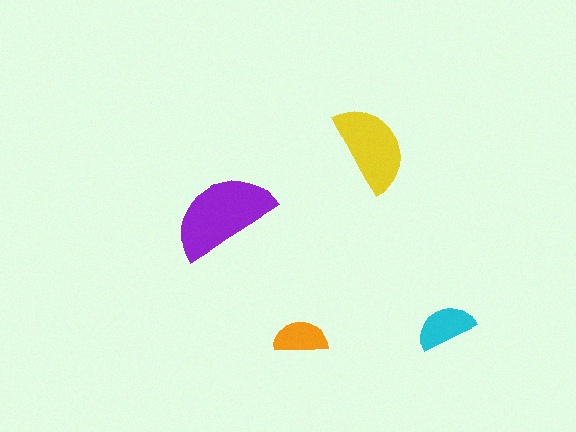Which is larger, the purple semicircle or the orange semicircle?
The purple one.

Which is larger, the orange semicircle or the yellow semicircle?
The yellow one.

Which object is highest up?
The yellow semicircle is topmost.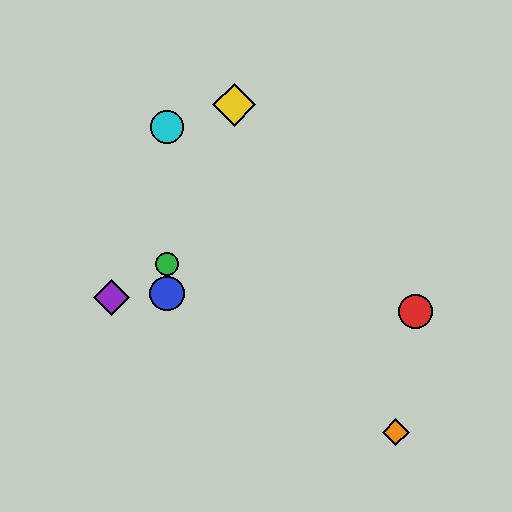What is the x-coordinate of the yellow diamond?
The yellow diamond is at x≈234.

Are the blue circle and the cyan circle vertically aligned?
Yes, both are at x≈167.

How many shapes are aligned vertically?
3 shapes (the blue circle, the green circle, the cyan circle) are aligned vertically.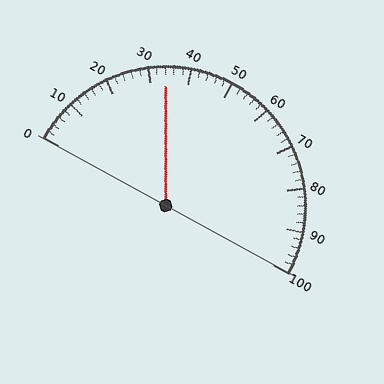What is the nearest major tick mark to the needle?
The nearest major tick mark is 30.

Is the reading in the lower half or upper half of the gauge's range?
The reading is in the lower half of the range (0 to 100).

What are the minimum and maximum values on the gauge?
The gauge ranges from 0 to 100.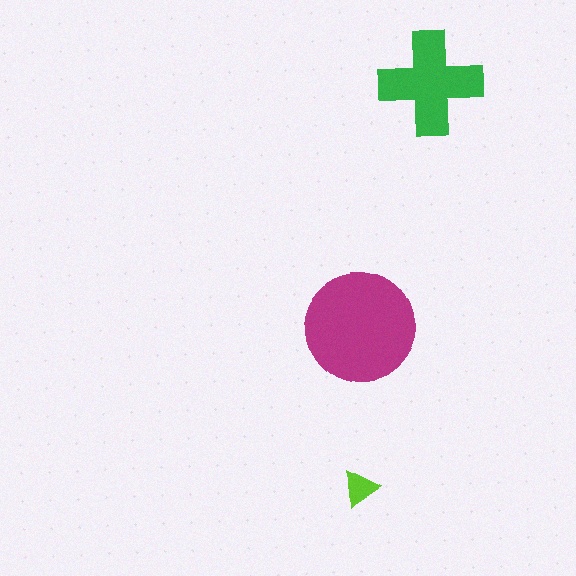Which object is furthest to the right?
The green cross is rightmost.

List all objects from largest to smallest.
The magenta circle, the green cross, the lime triangle.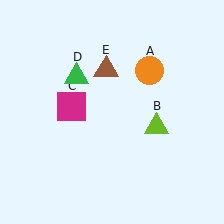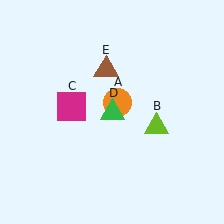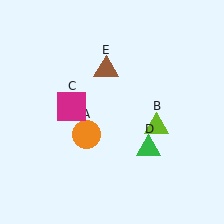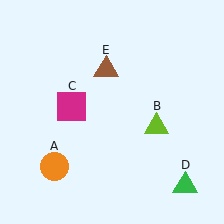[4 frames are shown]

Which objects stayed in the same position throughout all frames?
Lime triangle (object B) and magenta square (object C) and brown triangle (object E) remained stationary.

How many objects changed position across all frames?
2 objects changed position: orange circle (object A), green triangle (object D).